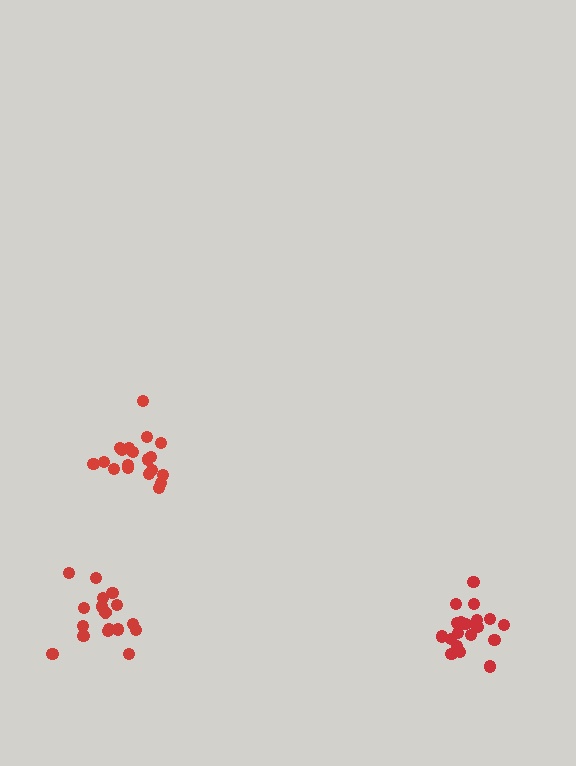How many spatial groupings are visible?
There are 3 spatial groupings.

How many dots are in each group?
Group 1: 19 dots, Group 2: 19 dots, Group 3: 17 dots (55 total).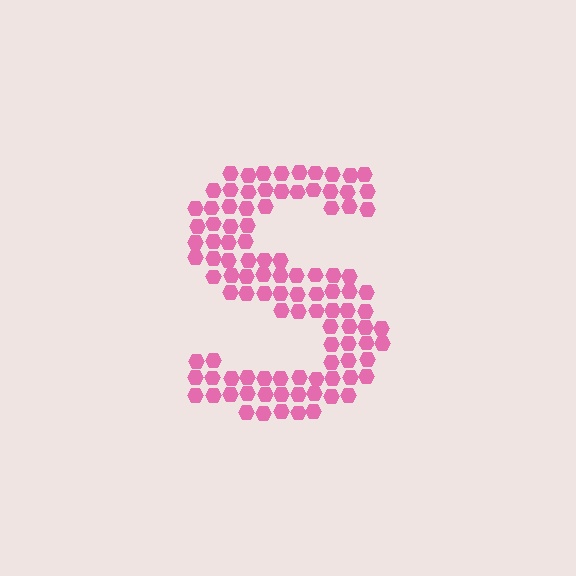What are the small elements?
The small elements are hexagons.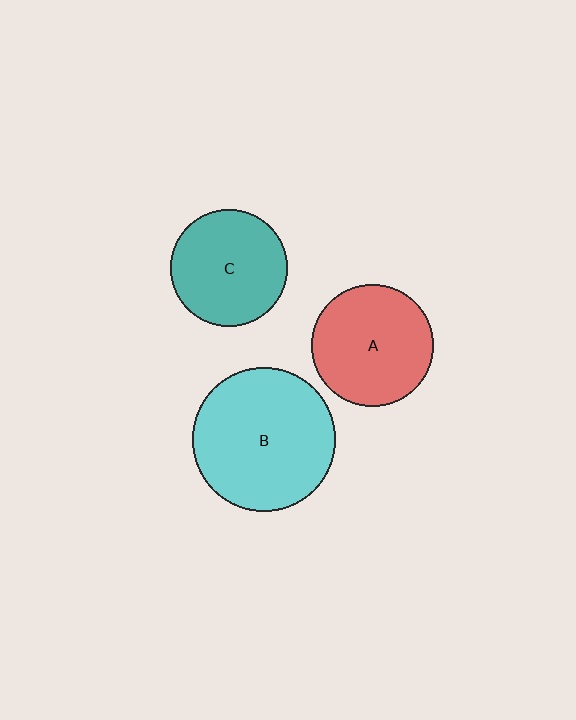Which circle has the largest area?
Circle B (cyan).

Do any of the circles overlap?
No, none of the circles overlap.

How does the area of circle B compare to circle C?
Approximately 1.5 times.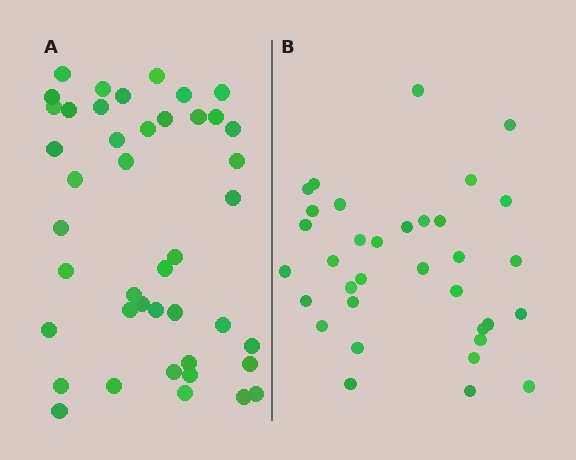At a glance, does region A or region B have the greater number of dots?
Region A (the left region) has more dots.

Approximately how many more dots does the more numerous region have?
Region A has roughly 8 or so more dots than region B.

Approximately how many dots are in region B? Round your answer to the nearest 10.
About 30 dots. (The exact count is 34, which rounds to 30.)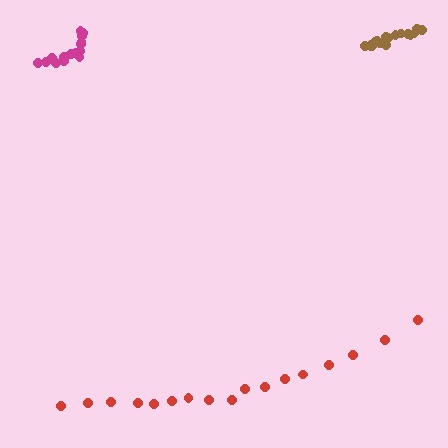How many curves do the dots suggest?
There are 3 distinct paths.